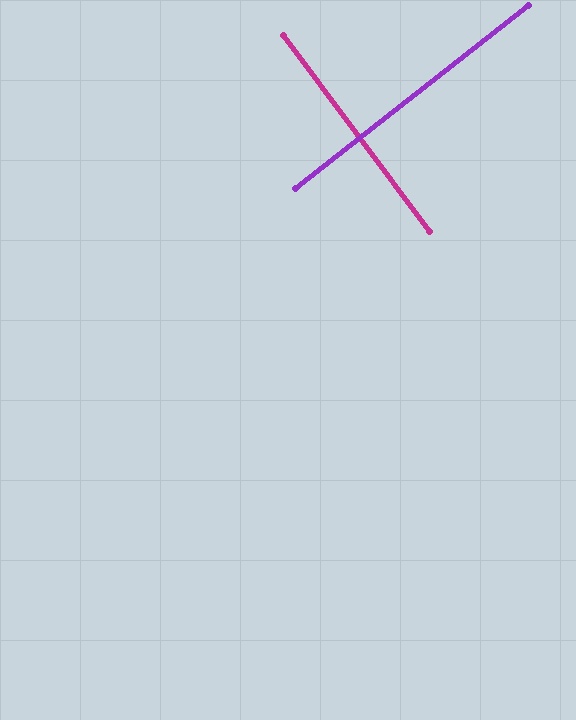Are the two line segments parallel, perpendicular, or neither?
Perpendicular — they meet at approximately 89°.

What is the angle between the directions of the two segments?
Approximately 89 degrees.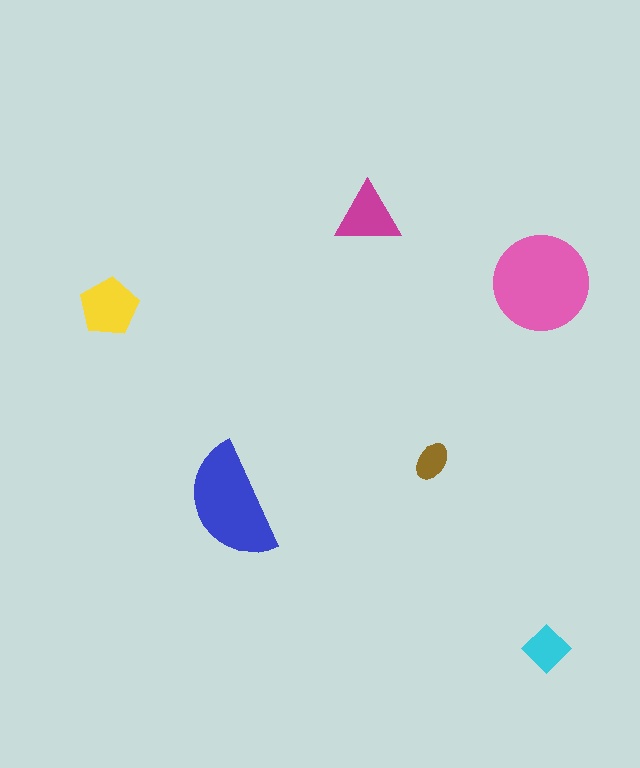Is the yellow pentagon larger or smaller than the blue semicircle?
Smaller.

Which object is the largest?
The pink circle.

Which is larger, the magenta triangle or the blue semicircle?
The blue semicircle.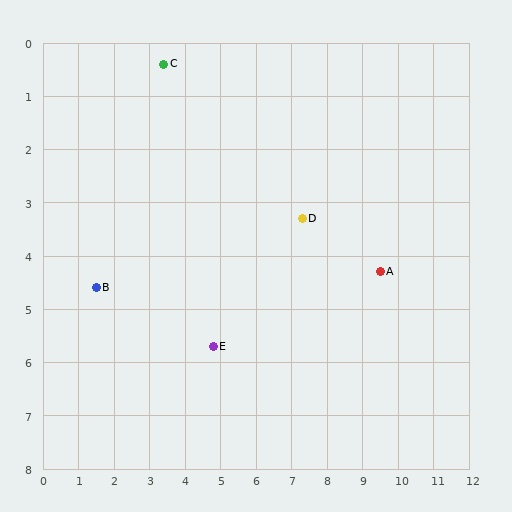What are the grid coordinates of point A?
Point A is at approximately (9.5, 4.3).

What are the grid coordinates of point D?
Point D is at approximately (7.3, 3.3).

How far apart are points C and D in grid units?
Points C and D are about 4.9 grid units apart.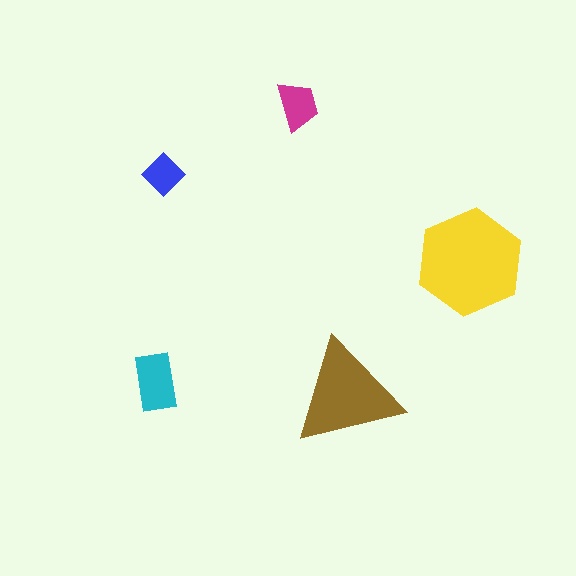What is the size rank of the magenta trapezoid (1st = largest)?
4th.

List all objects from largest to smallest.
The yellow hexagon, the brown triangle, the cyan rectangle, the magenta trapezoid, the blue diamond.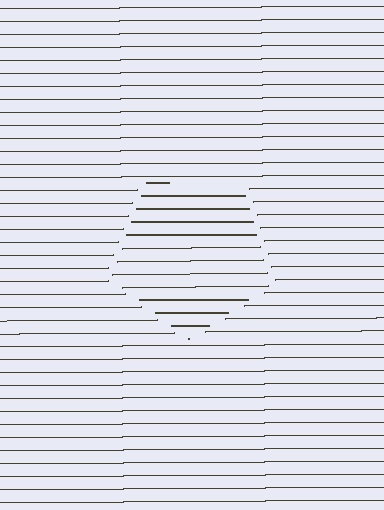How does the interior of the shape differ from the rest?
The interior of the shape contains the same grating, shifted by half a period — the contour is defined by the phase discontinuity where line-ends from the inner and outer gratings abut.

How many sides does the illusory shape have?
5 sides — the line-ends trace a pentagon.